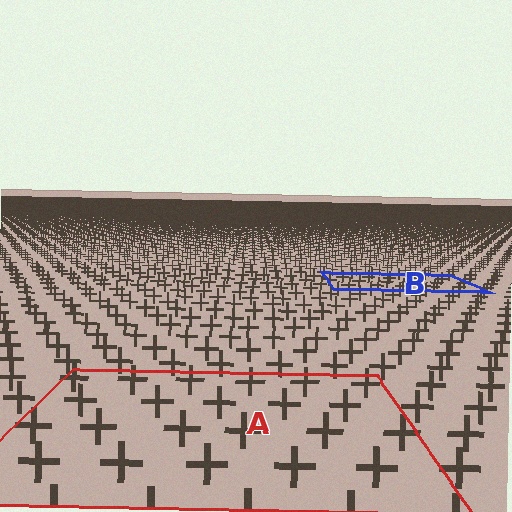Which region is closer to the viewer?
Region A is closer. The texture elements there are larger and more spread out.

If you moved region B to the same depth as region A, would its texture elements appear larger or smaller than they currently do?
They would appear larger. At a closer depth, the same texture elements are projected at a bigger on-screen size.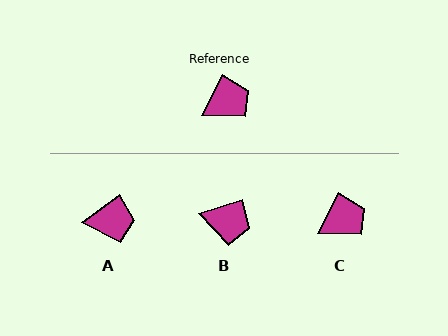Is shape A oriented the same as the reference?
No, it is off by about 27 degrees.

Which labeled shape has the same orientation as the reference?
C.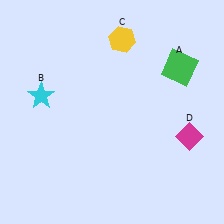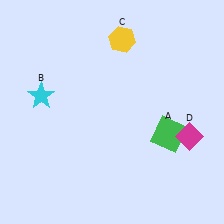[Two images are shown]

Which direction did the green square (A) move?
The green square (A) moved down.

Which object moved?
The green square (A) moved down.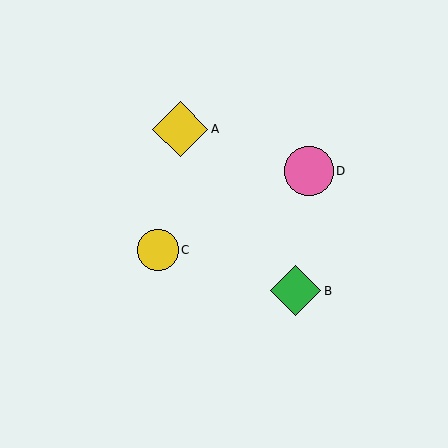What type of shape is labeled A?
Shape A is a yellow diamond.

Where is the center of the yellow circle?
The center of the yellow circle is at (158, 250).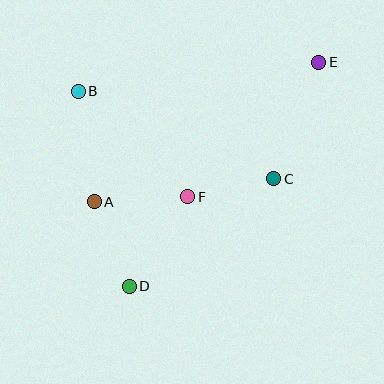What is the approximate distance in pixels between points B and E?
The distance between B and E is approximately 243 pixels.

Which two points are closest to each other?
Points C and F are closest to each other.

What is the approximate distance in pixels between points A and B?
The distance between A and B is approximately 112 pixels.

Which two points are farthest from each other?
Points D and E are farthest from each other.